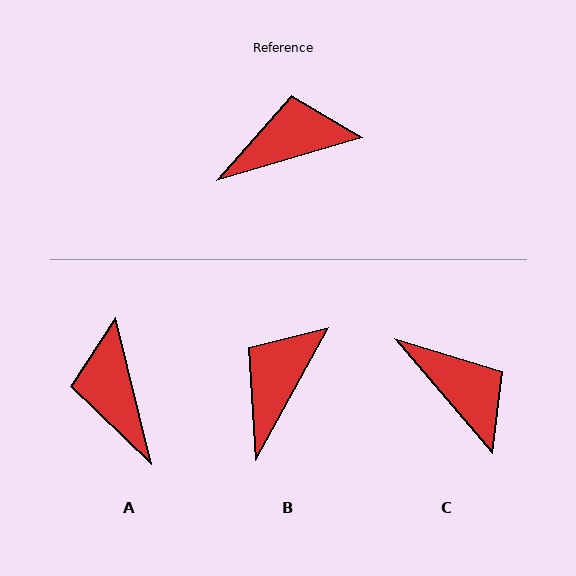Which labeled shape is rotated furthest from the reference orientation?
A, about 88 degrees away.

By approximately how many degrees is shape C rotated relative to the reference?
Approximately 66 degrees clockwise.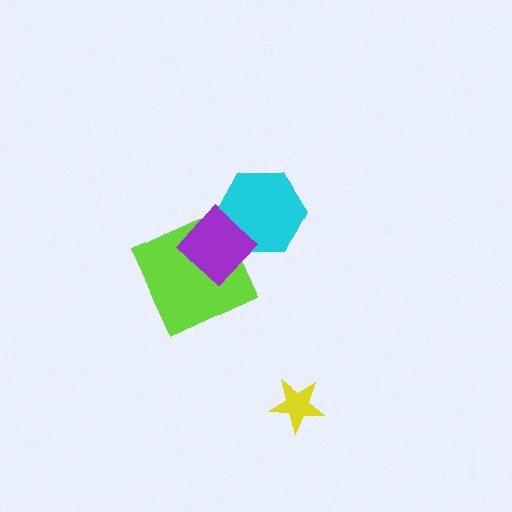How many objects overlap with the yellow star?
0 objects overlap with the yellow star.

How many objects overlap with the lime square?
1 object overlaps with the lime square.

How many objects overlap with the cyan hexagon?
1 object overlaps with the cyan hexagon.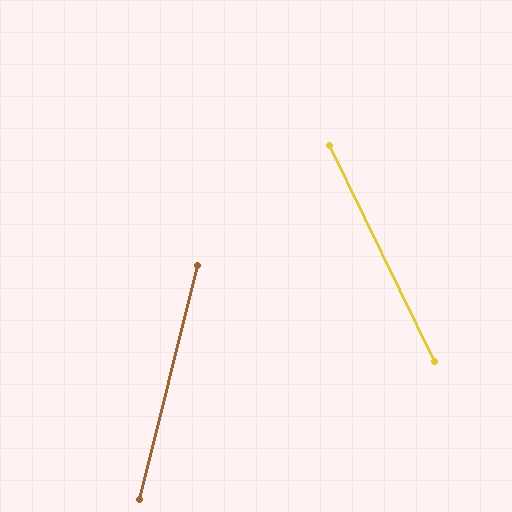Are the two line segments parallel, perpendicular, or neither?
Neither parallel nor perpendicular — they differ by about 40°.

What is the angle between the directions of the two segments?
Approximately 40 degrees.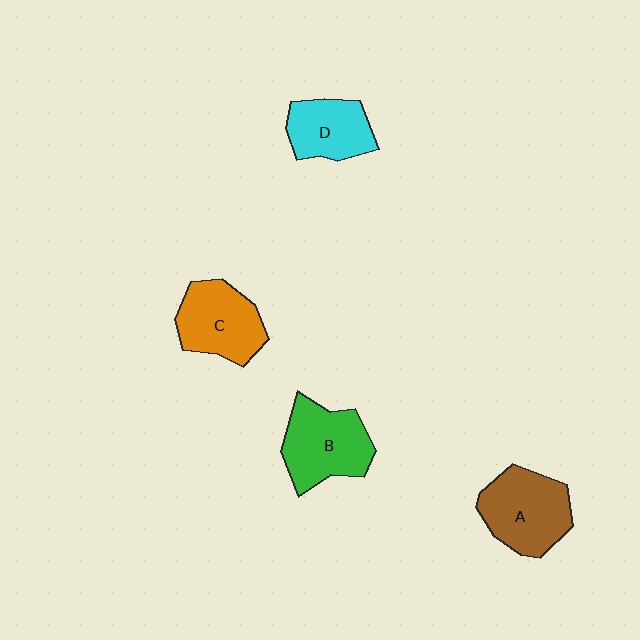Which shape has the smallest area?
Shape D (cyan).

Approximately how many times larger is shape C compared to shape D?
Approximately 1.2 times.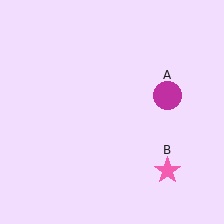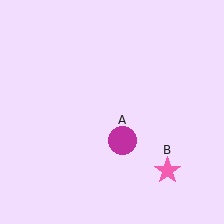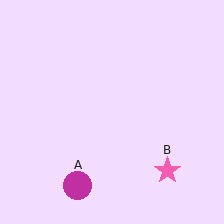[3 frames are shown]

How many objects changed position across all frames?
1 object changed position: magenta circle (object A).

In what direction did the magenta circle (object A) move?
The magenta circle (object A) moved down and to the left.